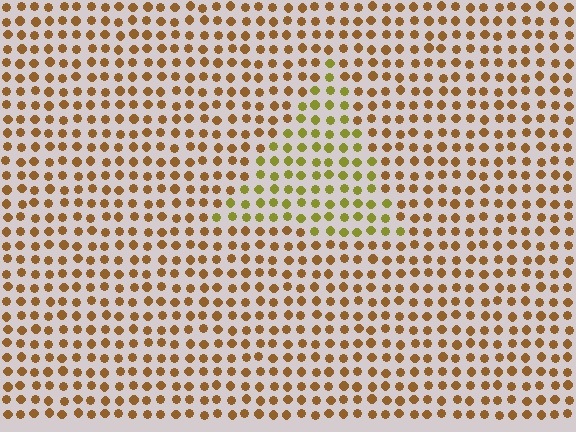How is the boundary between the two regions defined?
The boundary is defined purely by a slight shift in hue (about 36 degrees). Spacing, size, and orientation are identical on both sides.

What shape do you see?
I see a triangle.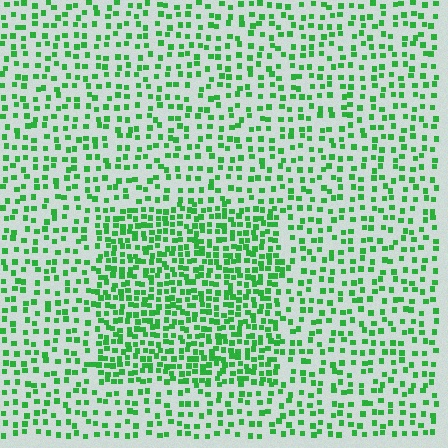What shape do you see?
I see a rectangle.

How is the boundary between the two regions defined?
The boundary is defined by a change in element density (approximately 1.9x ratio). All elements are the same color, size, and shape.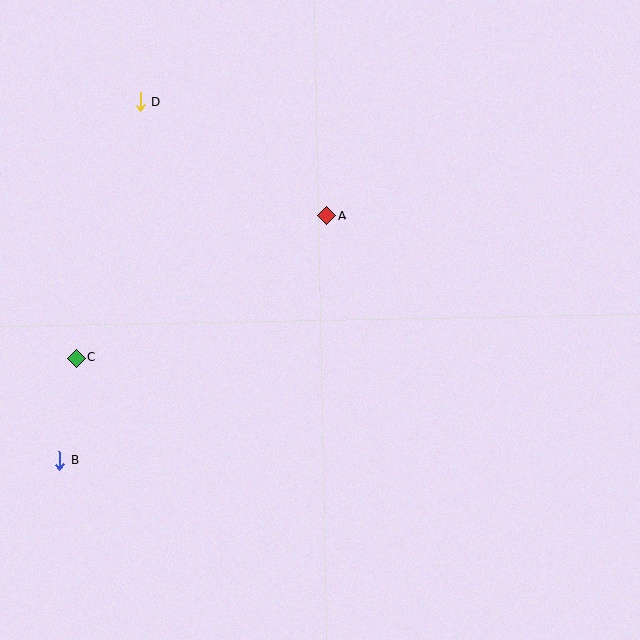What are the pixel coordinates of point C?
Point C is at (76, 358).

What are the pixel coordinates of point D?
Point D is at (140, 102).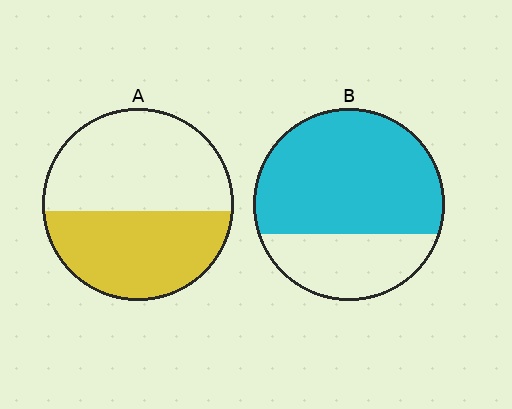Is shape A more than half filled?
No.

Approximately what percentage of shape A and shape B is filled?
A is approximately 45% and B is approximately 70%.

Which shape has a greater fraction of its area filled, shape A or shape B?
Shape B.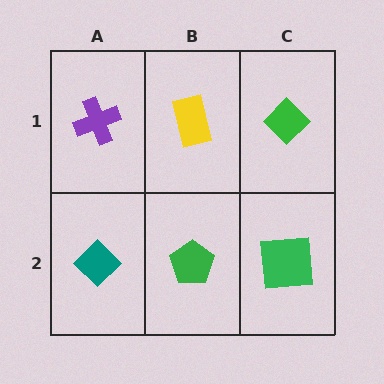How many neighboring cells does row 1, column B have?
3.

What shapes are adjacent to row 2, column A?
A purple cross (row 1, column A), a green pentagon (row 2, column B).